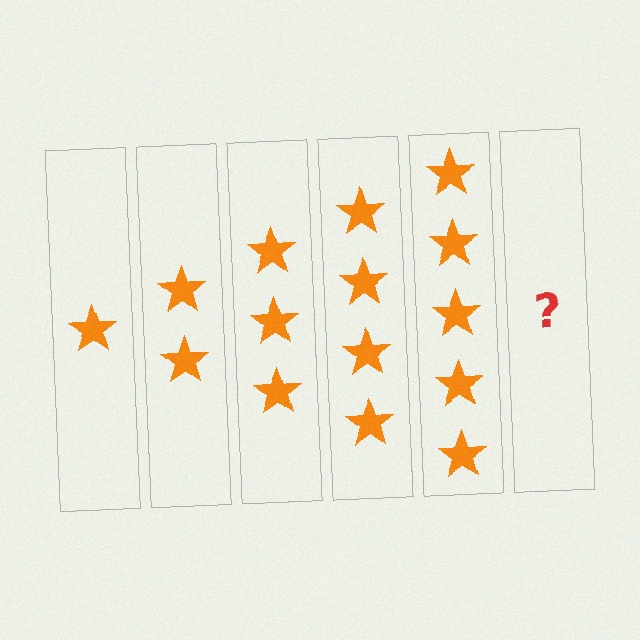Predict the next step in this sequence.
The next step is 6 stars.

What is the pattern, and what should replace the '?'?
The pattern is that each step adds one more star. The '?' should be 6 stars.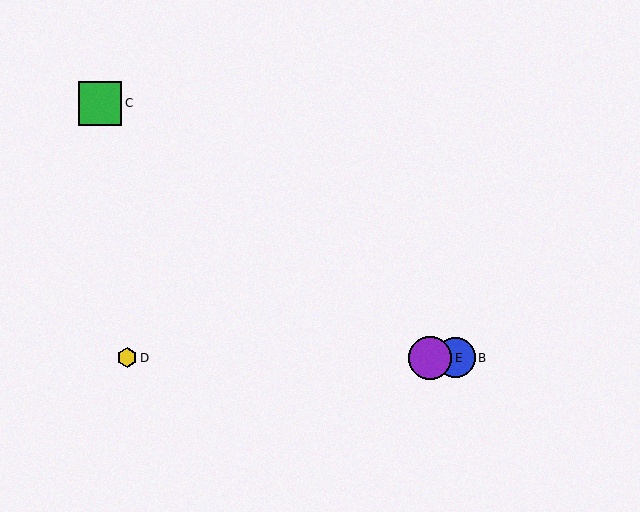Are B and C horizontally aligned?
No, B is at y≈358 and C is at y≈103.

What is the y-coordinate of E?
Object E is at y≈358.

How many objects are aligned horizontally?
4 objects (A, B, D, E) are aligned horizontally.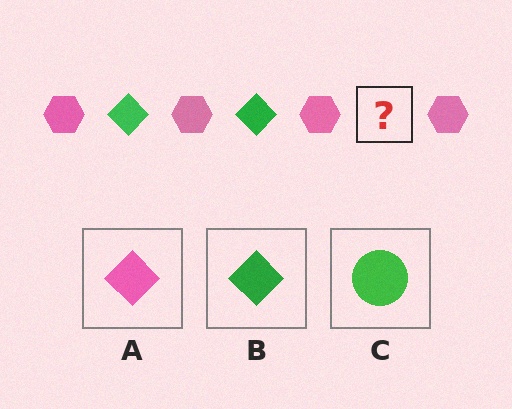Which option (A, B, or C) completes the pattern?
B.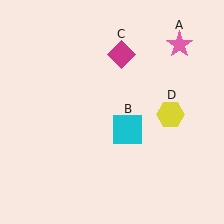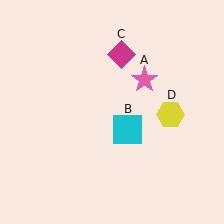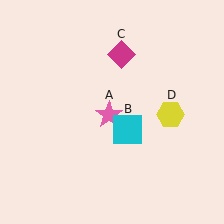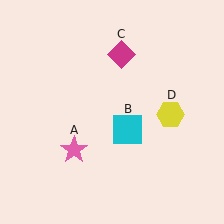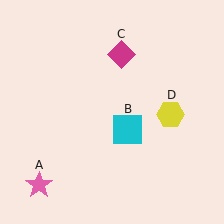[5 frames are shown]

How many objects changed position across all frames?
1 object changed position: pink star (object A).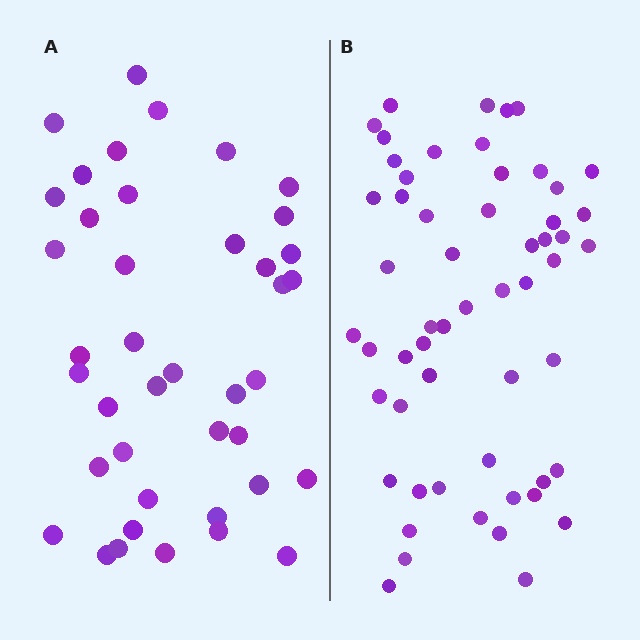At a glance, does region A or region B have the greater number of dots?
Region B (the right region) has more dots.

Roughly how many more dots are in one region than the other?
Region B has approximately 15 more dots than region A.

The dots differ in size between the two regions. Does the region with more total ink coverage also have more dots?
No. Region A has more total ink coverage because its dots are larger, but region B actually contains more individual dots. Total area can be misleading — the number of items is what matters here.